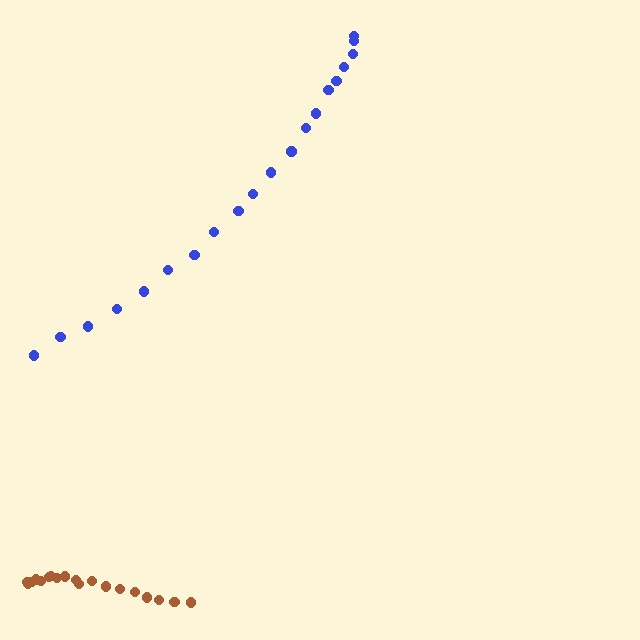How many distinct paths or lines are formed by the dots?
There are 2 distinct paths.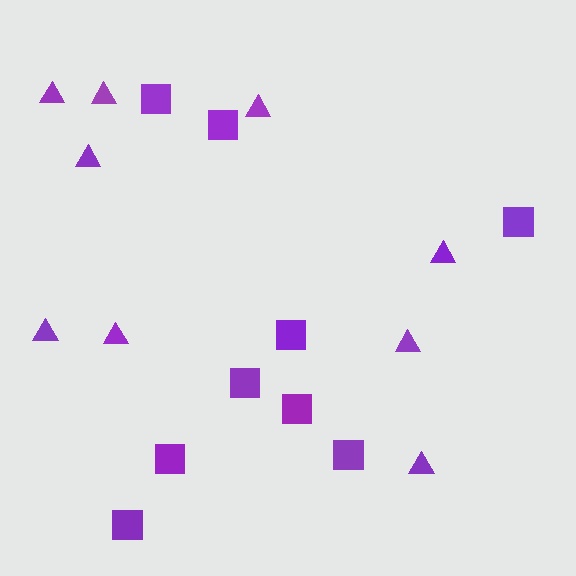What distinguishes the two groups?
There are 2 groups: one group of squares (9) and one group of triangles (9).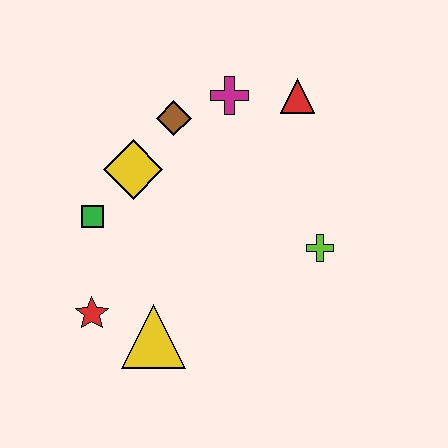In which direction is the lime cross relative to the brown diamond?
The lime cross is to the right of the brown diamond.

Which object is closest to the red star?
The yellow triangle is closest to the red star.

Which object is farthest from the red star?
The red triangle is farthest from the red star.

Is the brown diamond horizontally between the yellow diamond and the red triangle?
Yes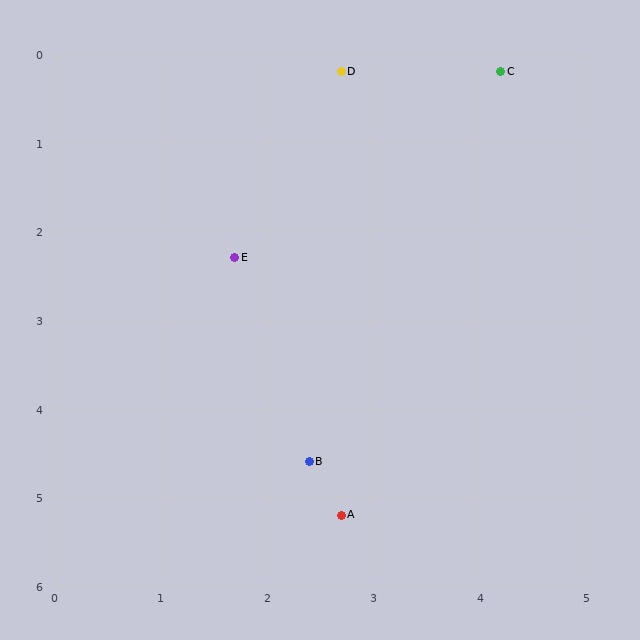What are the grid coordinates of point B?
Point B is at approximately (2.4, 4.6).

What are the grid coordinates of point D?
Point D is at approximately (2.7, 0.2).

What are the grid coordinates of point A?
Point A is at approximately (2.7, 5.2).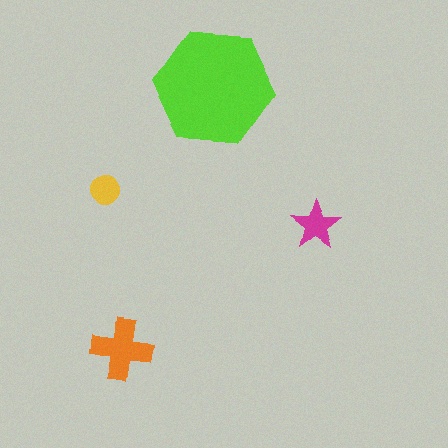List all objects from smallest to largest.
The yellow circle, the magenta star, the orange cross, the lime hexagon.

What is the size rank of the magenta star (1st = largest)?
3rd.